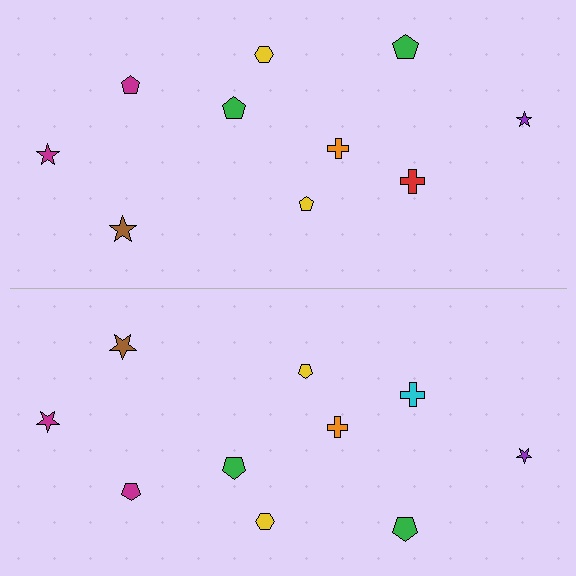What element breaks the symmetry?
The cyan cross on the bottom side breaks the symmetry — its mirror counterpart is red.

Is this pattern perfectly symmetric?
No, the pattern is not perfectly symmetric. The cyan cross on the bottom side breaks the symmetry — its mirror counterpart is red.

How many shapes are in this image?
There are 20 shapes in this image.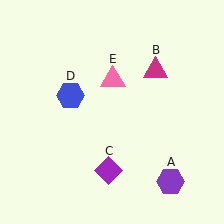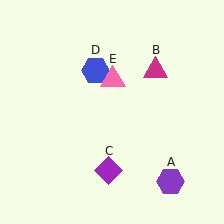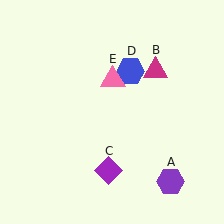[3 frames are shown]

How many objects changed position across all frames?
1 object changed position: blue hexagon (object D).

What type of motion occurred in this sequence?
The blue hexagon (object D) rotated clockwise around the center of the scene.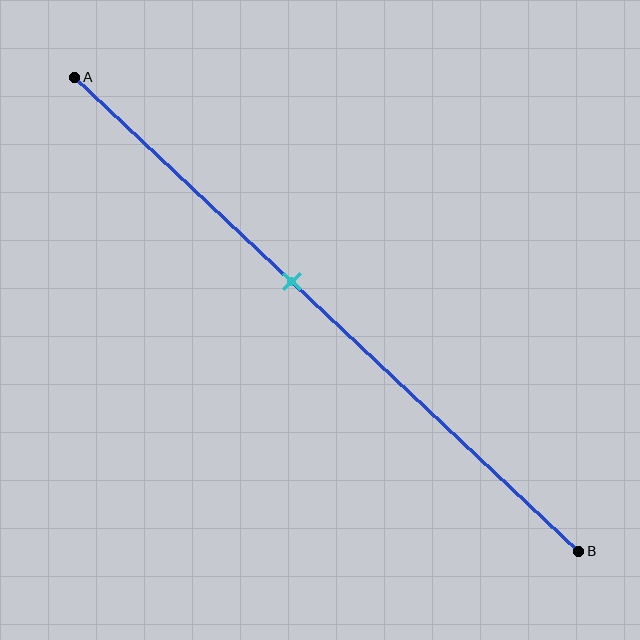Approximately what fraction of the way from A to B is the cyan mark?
The cyan mark is approximately 45% of the way from A to B.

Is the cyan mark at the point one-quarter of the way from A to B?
No, the mark is at about 45% from A, not at the 25% one-quarter point.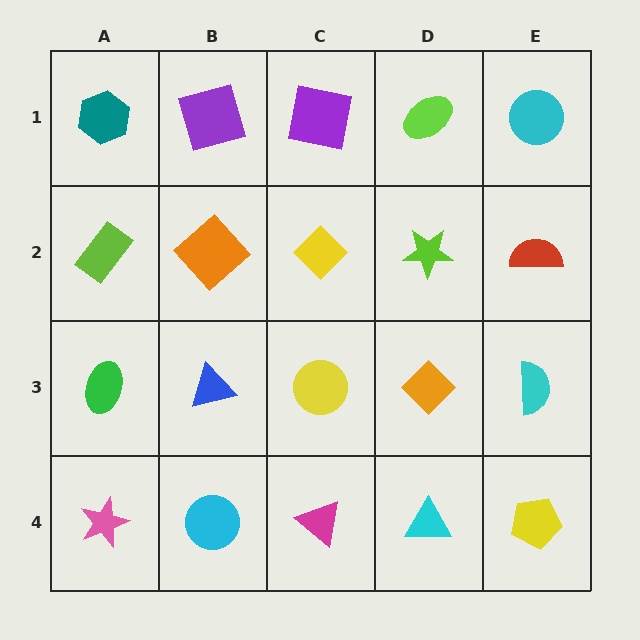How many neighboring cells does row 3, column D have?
4.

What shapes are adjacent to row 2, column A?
A teal hexagon (row 1, column A), a green ellipse (row 3, column A), an orange diamond (row 2, column B).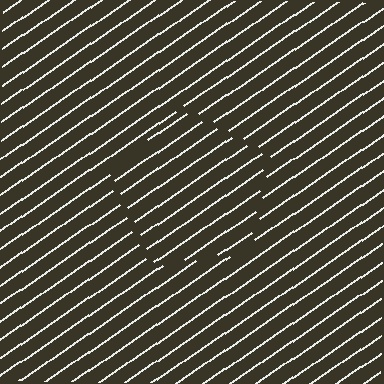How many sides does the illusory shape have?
5 sides — the line-ends trace a pentagon.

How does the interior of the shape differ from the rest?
The interior of the shape contains the same grating, shifted by half a period — the contour is defined by the phase discontinuity where line-ends from the inner and outer gratings abut.